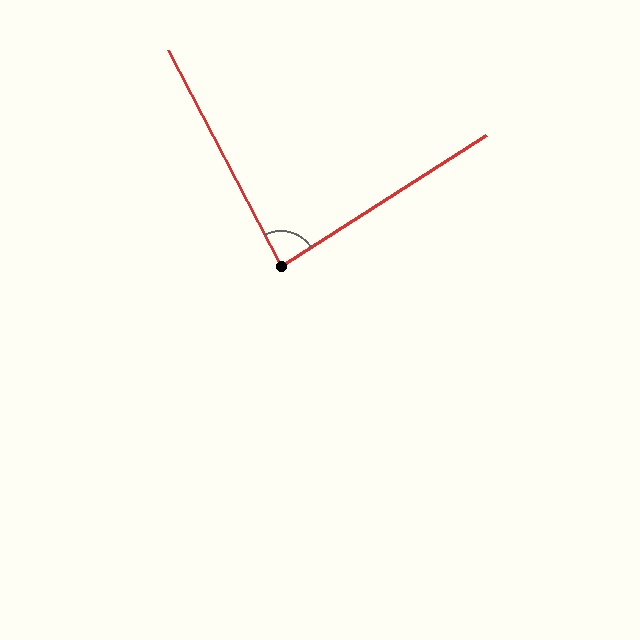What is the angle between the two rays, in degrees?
Approximately 85 degrees.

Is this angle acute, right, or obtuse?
It is acute.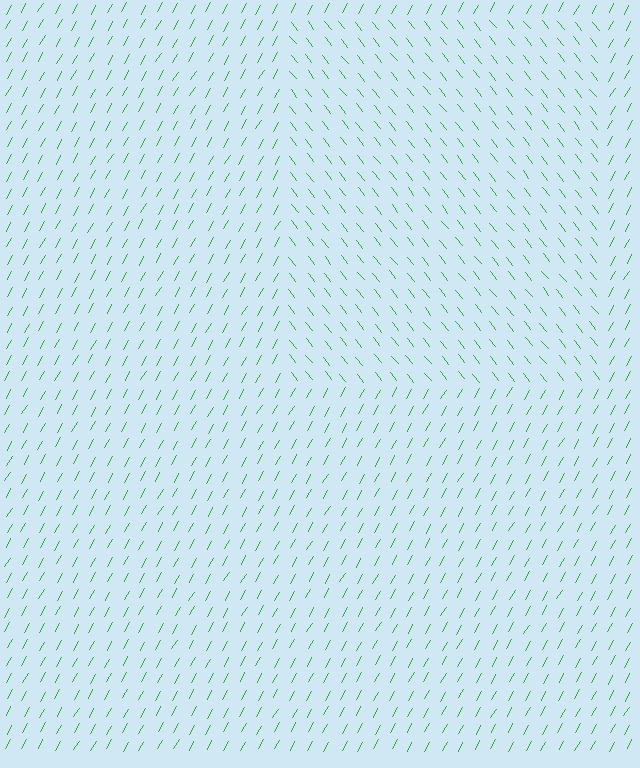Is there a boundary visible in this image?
Yes, there is a texture boundary formed by a change in line orientation.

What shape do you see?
I see a rectangle.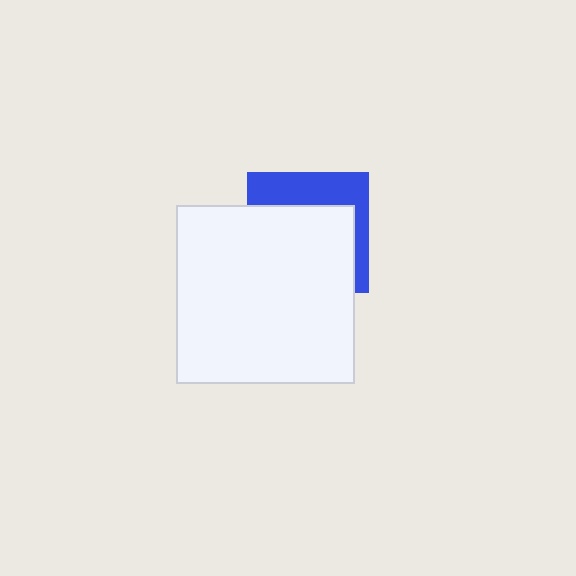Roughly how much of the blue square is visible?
A small part of it is visible (roughly 36%).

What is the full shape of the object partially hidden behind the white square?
The partially hidden object is a blue square.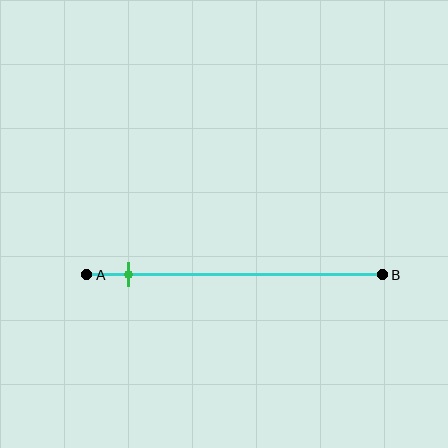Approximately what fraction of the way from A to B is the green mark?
The green mark is approximately 15% of the way from A to B.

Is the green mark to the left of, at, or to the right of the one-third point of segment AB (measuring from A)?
The green mark is to the left of the one-third point of segment AB.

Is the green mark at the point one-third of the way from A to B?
No, the mark is at about 15% from A, not at the 33% one-third point.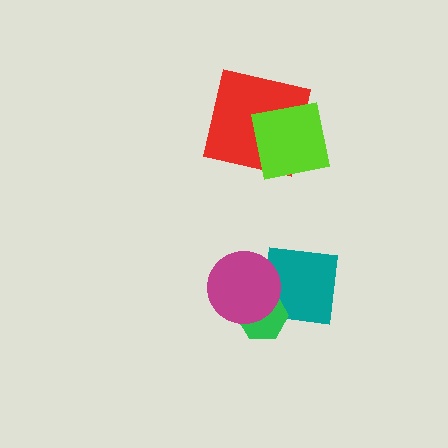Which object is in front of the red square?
The lime square is in front of the red square.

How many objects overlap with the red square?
1 object overlaps with the red square.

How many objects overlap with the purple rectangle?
3 objects overlap with the purple rectangle.